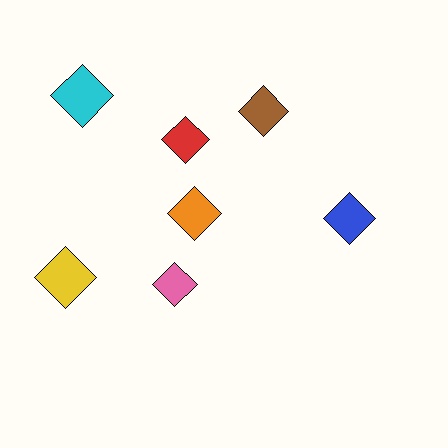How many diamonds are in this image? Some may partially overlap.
There are 7 diamonds.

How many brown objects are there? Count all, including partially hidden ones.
There is 1 brown object.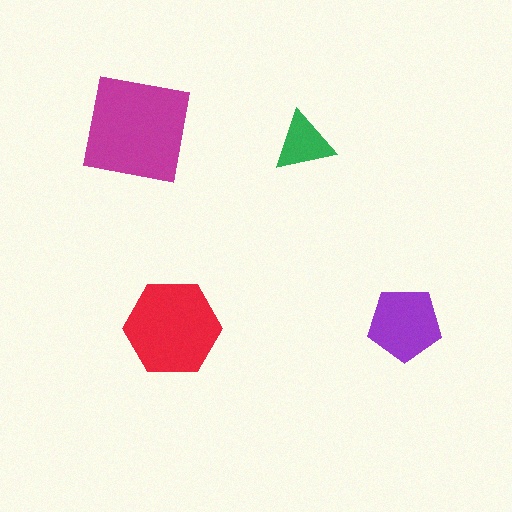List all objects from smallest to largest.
The green triangle, the purple pentagon, the red hexagon, the magenta square.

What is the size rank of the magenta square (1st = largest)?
1st.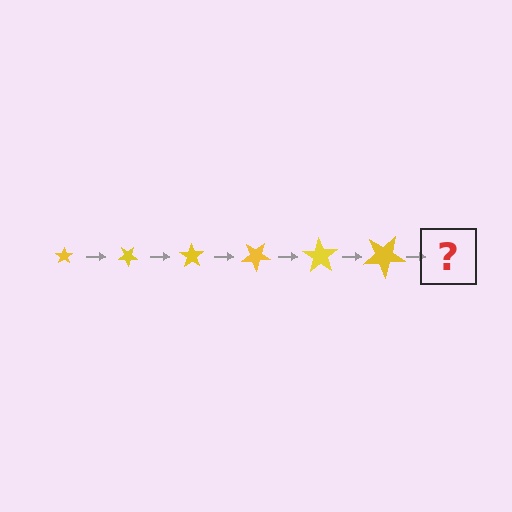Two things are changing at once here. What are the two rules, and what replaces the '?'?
The two rules are that the star grows larger each step and it rotates 35 degrees each step. The '?' should be a star, larger than the previous one and rotated 210 degrees from the start.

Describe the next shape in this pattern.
It should be a star, larger than the previous one and rotated 210 degrees from the start.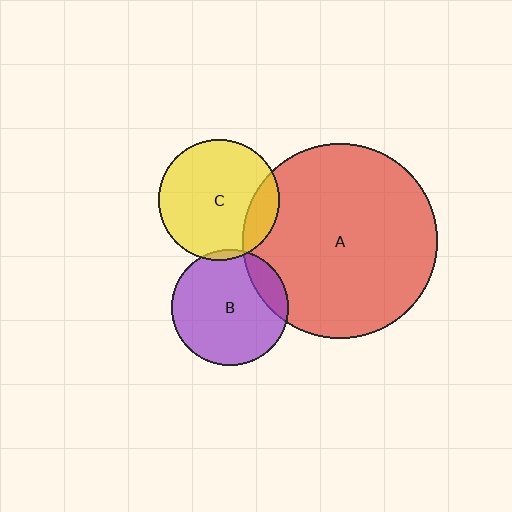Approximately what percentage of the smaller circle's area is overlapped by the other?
Approximately 15%.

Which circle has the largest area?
Circle A (red).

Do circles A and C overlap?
Yes.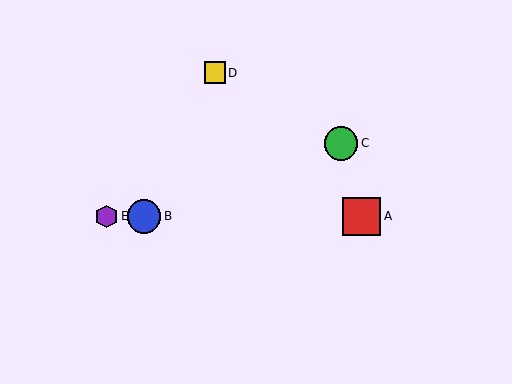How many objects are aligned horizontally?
3 objects (A, B, E) are aligned horizontally.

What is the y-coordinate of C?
Object C is at y≈143.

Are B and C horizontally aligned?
No, B is at y≈216 and C is at y≈143.